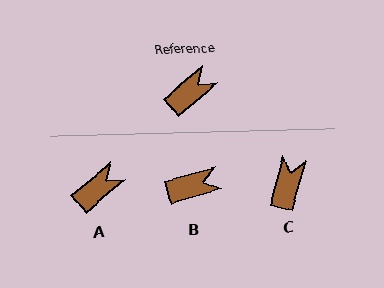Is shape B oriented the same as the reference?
No, it is off by about 24 degrees.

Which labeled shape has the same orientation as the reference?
A.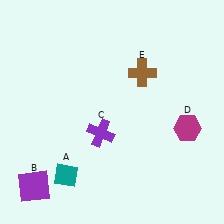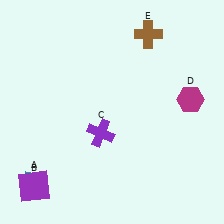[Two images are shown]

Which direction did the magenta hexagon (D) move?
The magenta hexagon (D) moved up.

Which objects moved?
The objects that moved are: the teal diamond (A), the magenta hexagon (D), the brown cross (E).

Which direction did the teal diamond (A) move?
The teal diamond (A) moved left.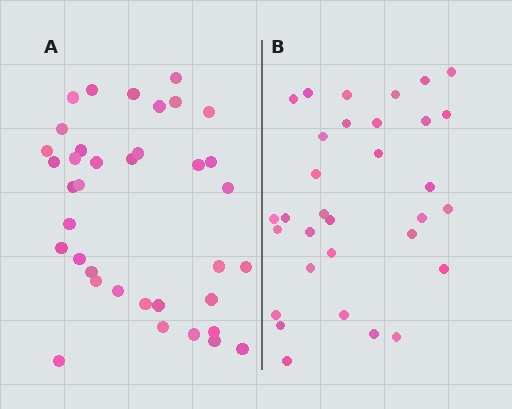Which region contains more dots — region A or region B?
Region A (the left region) has more dots.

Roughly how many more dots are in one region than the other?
Region A has about 5 more dots than region B.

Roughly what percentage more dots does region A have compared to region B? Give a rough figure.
About 15% more.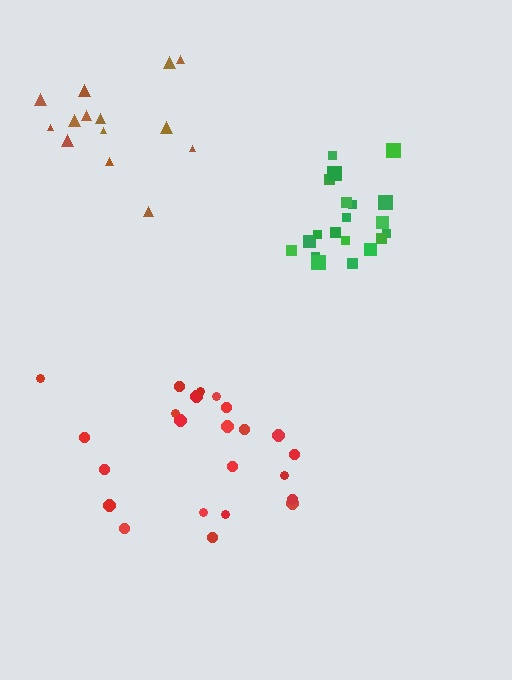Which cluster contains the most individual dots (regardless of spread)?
Red (23).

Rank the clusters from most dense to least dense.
green, brown, red.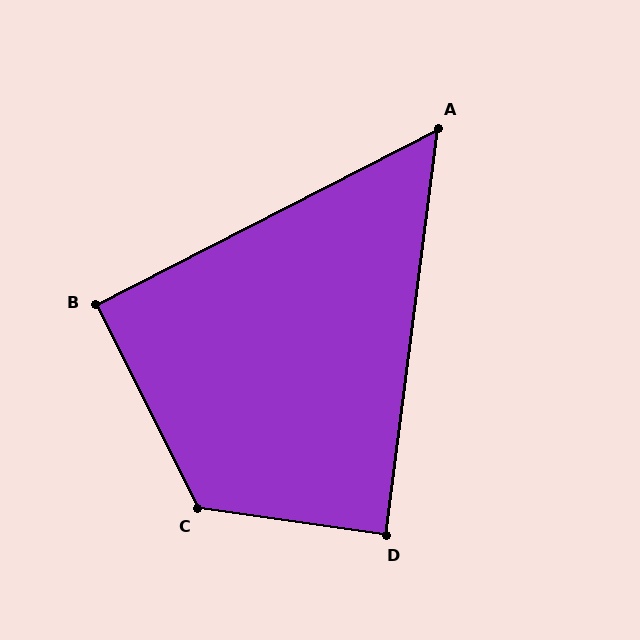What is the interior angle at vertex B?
Approximately 91 degrees (approximately right).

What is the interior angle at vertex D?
Approximately 89 degrees (approximately right).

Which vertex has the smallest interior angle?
A, at approximately 56 degrees.